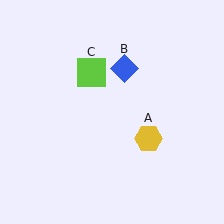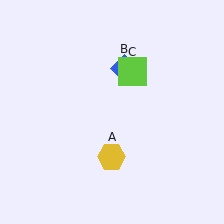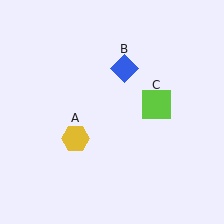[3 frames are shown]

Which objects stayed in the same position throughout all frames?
Blue diamond (object B) remained stationary.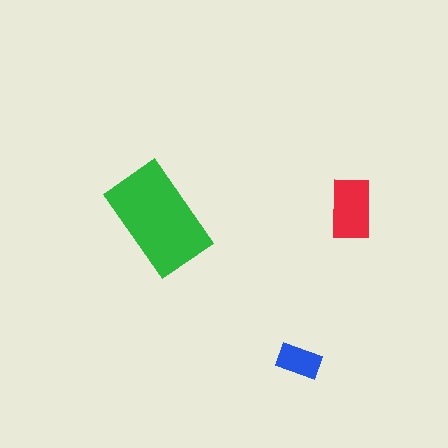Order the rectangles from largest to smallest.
the green one, the red one, the blue one.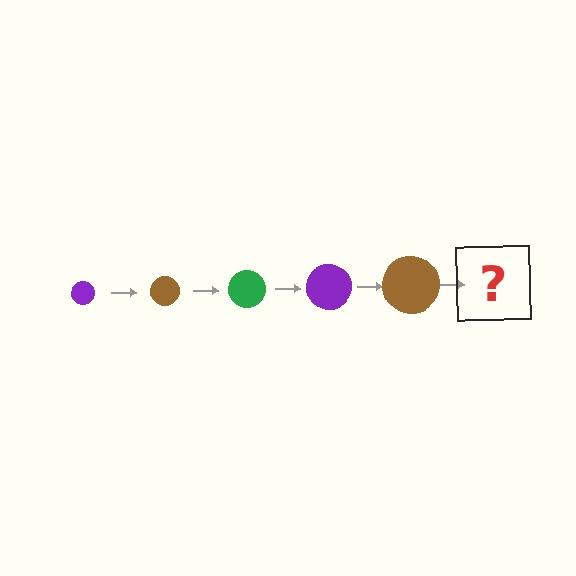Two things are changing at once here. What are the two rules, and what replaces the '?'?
The two rules are that the circle grows larger each step and the color cycles through purple, brown, and green. The '?' should be a green circle, larger than the previous one.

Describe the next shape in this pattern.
It should be a green circle, larger than the previous one.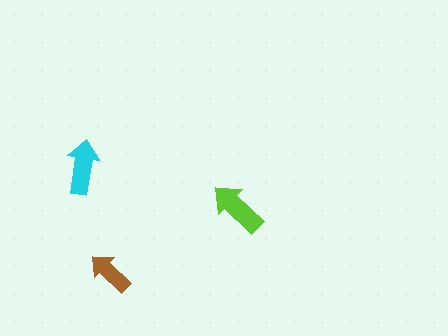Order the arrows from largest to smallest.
the lime one, the cyan one, the brown one.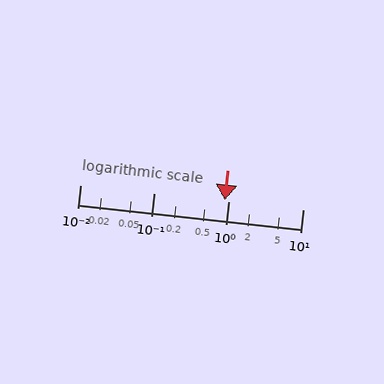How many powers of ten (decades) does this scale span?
The scale spans 3 decades, from 0.01 to 10.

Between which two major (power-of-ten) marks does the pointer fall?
The pointer is between 0.1 and 1.